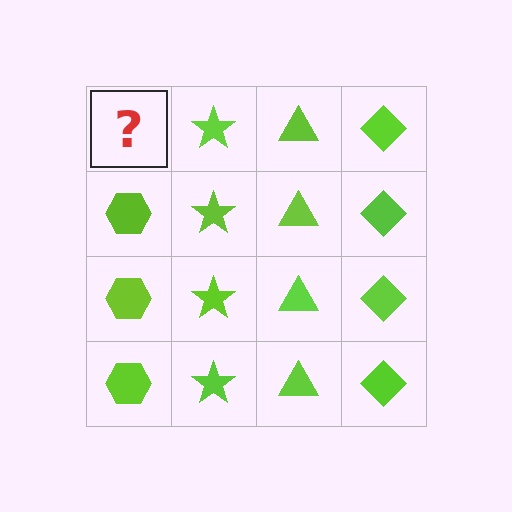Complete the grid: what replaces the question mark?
The question mark should be replaced with a lime hexagon.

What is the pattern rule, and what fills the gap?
The rule is that each column has a consistent shape. The gap should be filled with a lime hexagon.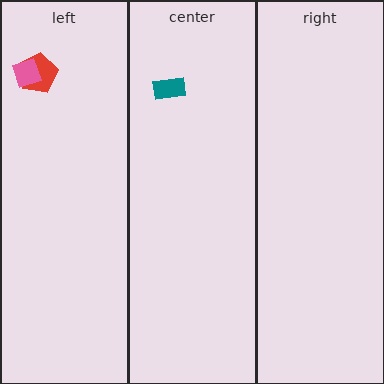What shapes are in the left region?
The red pentagon, the pink diamond.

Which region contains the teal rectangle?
The center region.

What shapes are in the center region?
The teal rectangle.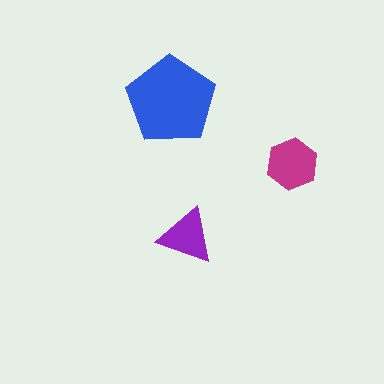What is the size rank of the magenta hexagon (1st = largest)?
2nd.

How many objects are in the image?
There are 3 objects in the image.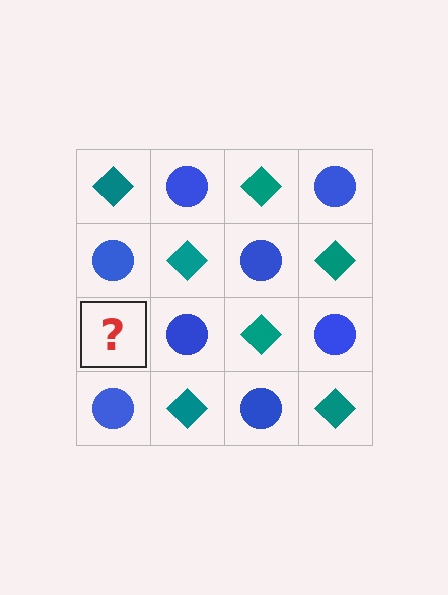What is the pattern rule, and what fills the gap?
The rule is that it alternates teal diamond and blue circle in a checkerboard pattern. The gap should be filled with a teal diamond.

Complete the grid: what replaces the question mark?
The question mark should be replaced with a teal diamond.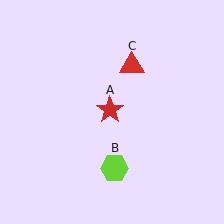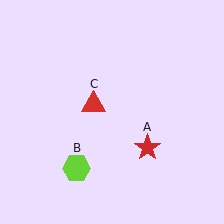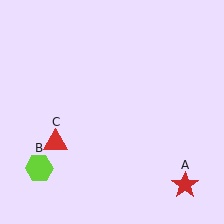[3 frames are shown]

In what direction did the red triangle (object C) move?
The red triangle (object C) moved down and to the left.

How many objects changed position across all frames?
3 objects changed position: red star (object A), lime hexagon (object B), red triangle (object C).